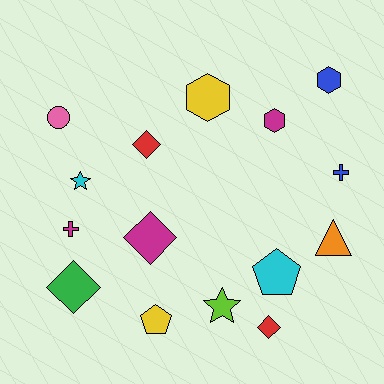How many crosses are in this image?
There are 2 crosses.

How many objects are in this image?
There are 15 objects.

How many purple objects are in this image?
There are no purple objects.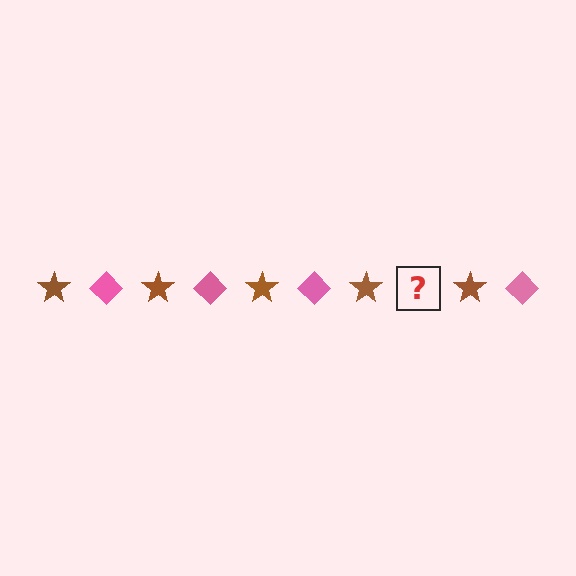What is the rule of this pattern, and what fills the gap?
The rule is that the pattern alternates between brown star and pink diamond. The gap should be filled with a pink diamond.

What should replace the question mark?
The question mark should be replaced with a pink diamond.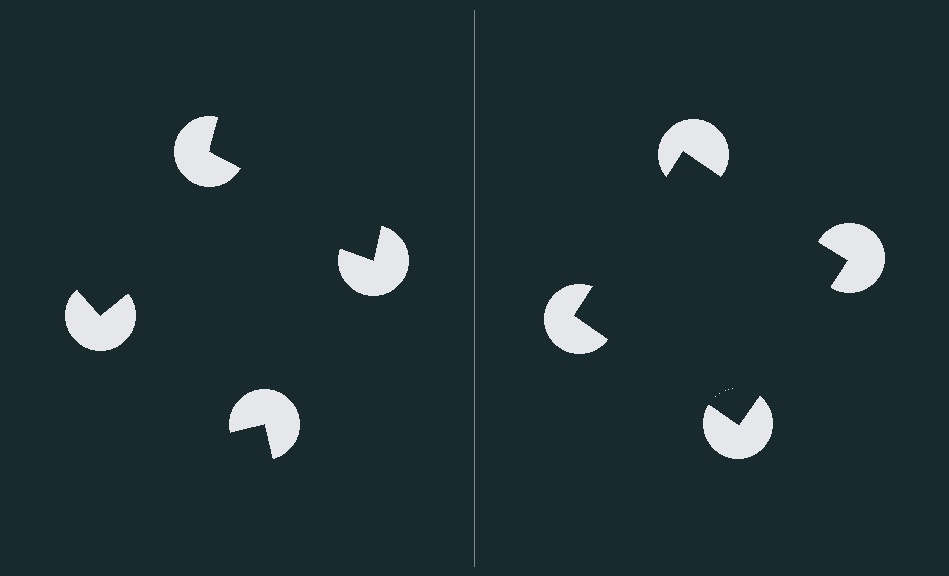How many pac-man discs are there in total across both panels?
8 — 4 on each side.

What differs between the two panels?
The pac-man discs are positioned identically on both sides; only the wedge orientations differ. On the right they align to a square; on the left they are misaligned.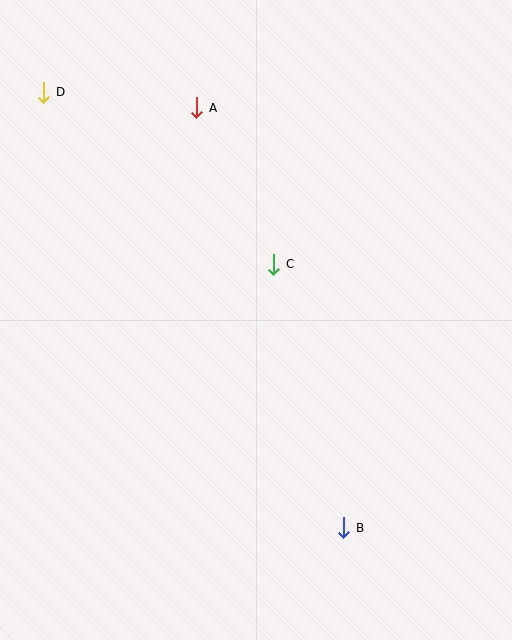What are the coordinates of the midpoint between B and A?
The midpoint between B and A is at (270, 318).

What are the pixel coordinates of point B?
Point B is at (344, 528).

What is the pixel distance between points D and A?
The distance between D and A is 154 pixels.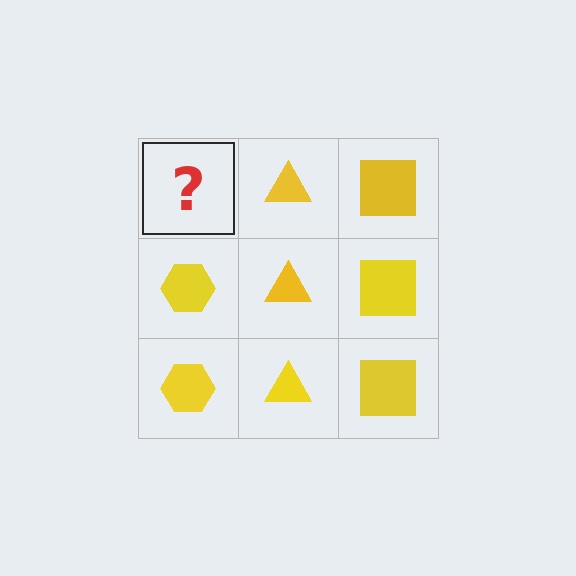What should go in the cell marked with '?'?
The missing cell should contain a yellow hexagon.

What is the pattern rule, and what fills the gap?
The rule is that each column has a consistent shape. The gap should be filled with a yellow hexagon.